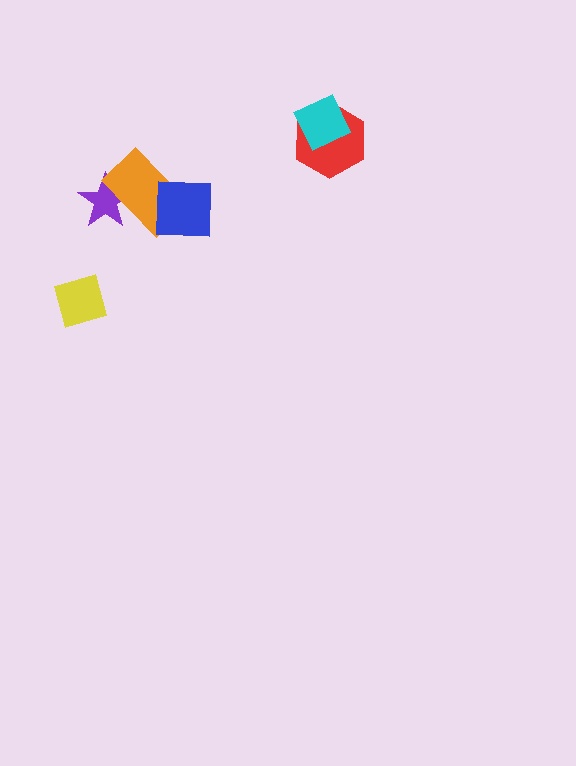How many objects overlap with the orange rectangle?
2 objects overlap with the orange rectangle.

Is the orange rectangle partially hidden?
Yes, it is partially covered by another shape.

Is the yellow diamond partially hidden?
No, no other shape covers it.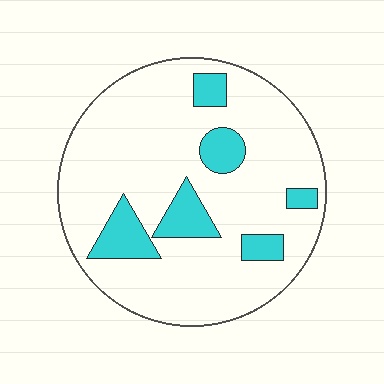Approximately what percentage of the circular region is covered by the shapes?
Approximately 15%.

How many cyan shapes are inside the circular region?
6.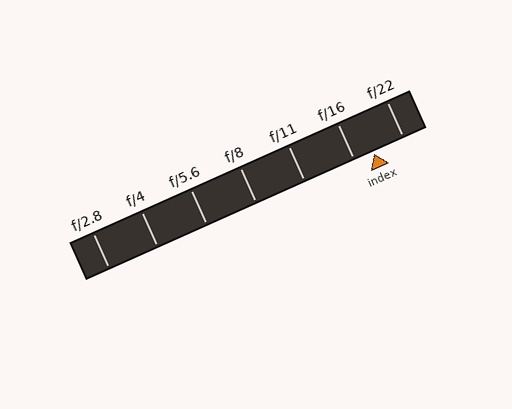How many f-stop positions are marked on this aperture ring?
There are 7 f-stop positions marked.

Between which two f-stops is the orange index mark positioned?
The index mark is between f/16 and f/22.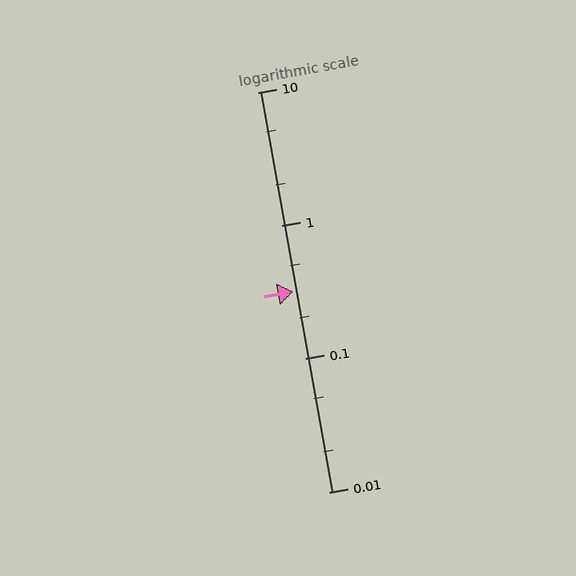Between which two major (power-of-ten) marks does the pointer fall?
The pointer is between 0.1 and 1.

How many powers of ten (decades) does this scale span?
The scale spans 3 decades, from 0.01 to 10.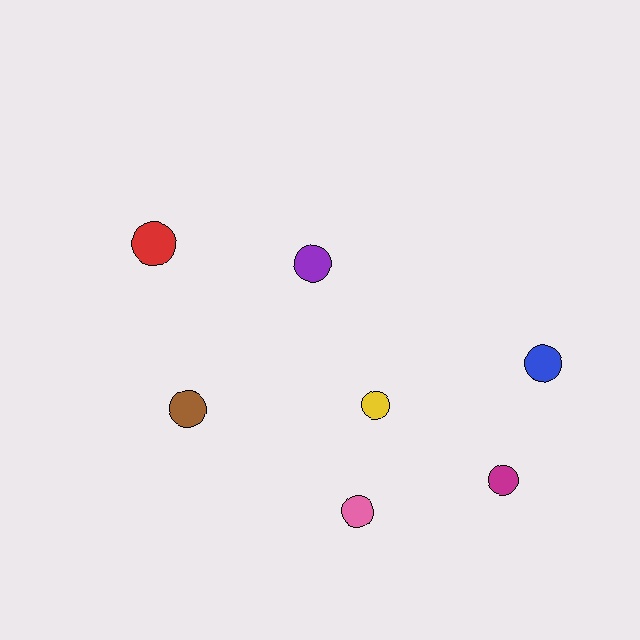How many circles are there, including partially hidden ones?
There are 7 circles.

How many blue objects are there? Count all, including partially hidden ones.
There is 1 blue object.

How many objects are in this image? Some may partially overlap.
There are 7 objects.